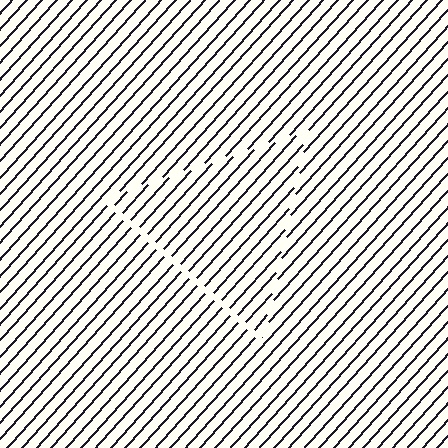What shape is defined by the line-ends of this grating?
An illusory triangle. The interior of the shape contains the same grating, shifted by half a period — the contour is defined by the phase discontinuity where line-ends from the inner and outer gratings abut.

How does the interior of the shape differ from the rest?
The interior of the shape contains the same grating, shifted by half a period — the contour is defined by the phase discontinuity where line-ends from the inner and outer gratings abut.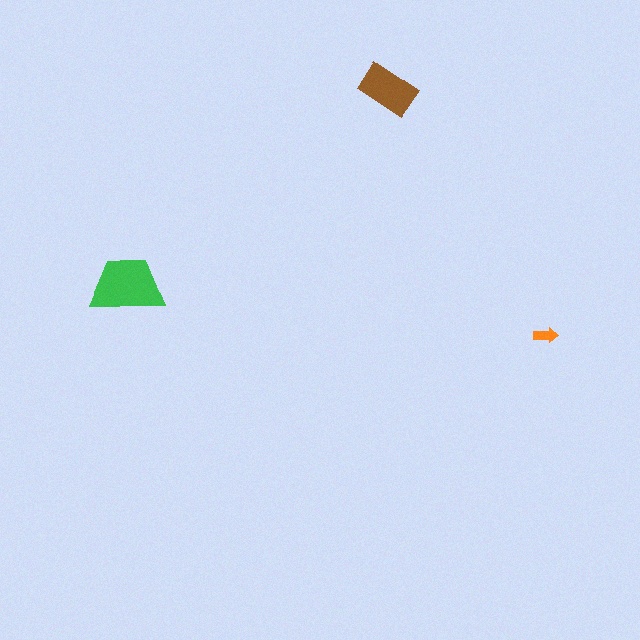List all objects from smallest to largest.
The orange arrow, the brown rectangle, the green trapezoid.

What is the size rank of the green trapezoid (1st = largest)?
1st.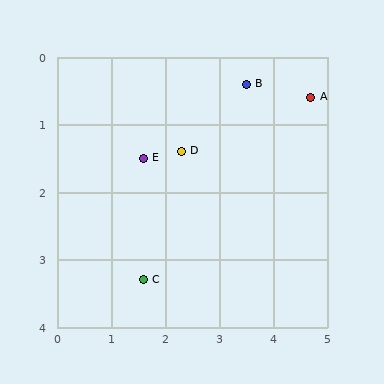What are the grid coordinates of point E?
Point E is at approximately (1.6, 1.5).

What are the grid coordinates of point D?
Point D is at approximately (2.3, 1.4).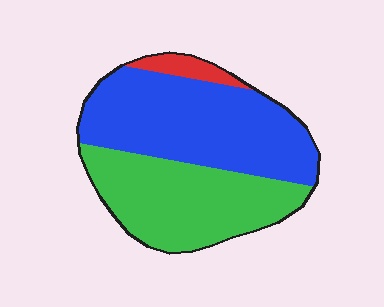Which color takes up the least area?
Red, at roughly 5%.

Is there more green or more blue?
Blue.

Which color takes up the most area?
Blue, at roughly 50%.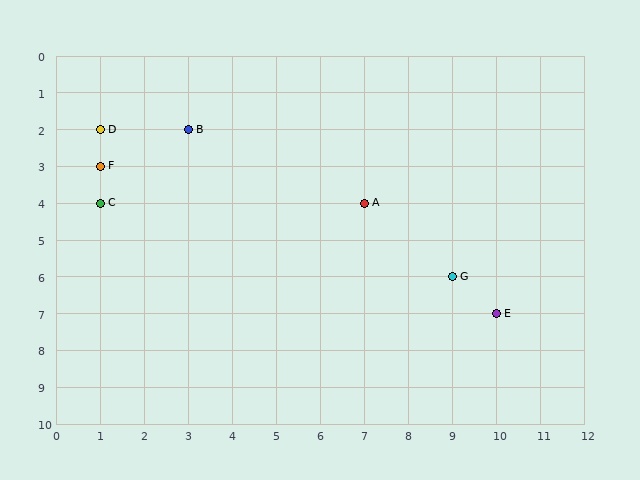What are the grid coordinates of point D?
Point D is at grid coordinates (1, 2).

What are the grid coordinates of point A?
Point A is at grid coordinates (7, 4).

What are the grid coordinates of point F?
Point F is at grid coordinates (1, 3).